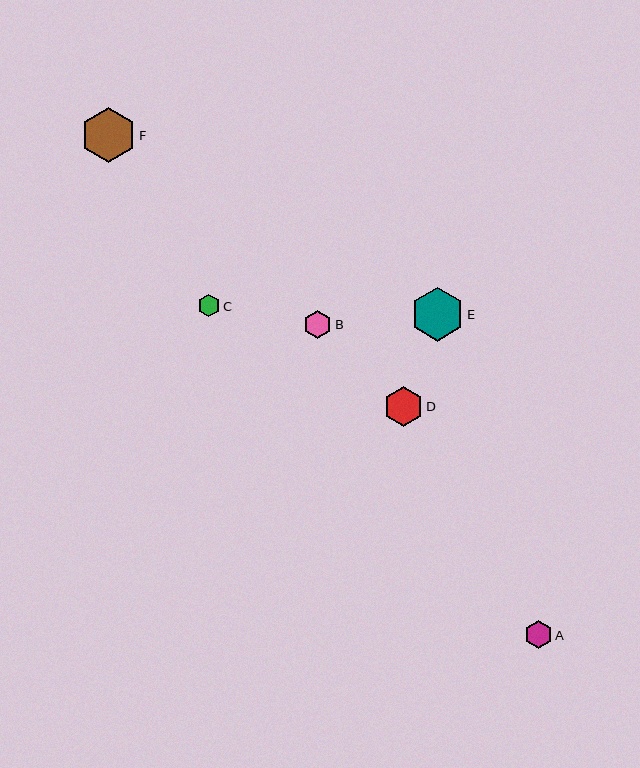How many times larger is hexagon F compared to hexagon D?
Hexagon F is approximately 1.4 times the size of hexagon D.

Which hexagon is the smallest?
Hexagon C is the smallest with a size of approximately 23 pixels.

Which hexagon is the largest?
Hexagon F is the largest with a size of approximately 55 pixels.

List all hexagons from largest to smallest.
From largest to smallest: F, E, D, B, A, C.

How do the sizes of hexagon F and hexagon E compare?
Hexagon F and hexagon E are approximately the same size.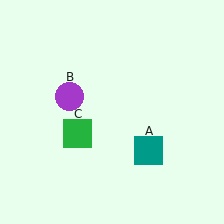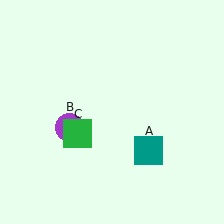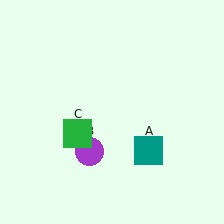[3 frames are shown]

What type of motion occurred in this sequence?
The purple circle (object B) rotated counterclockwise around the center of the scene.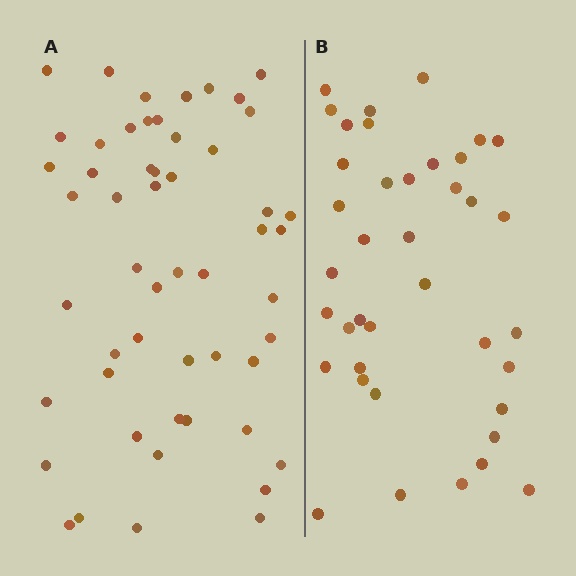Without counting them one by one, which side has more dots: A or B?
Region A (the left region) has more dots.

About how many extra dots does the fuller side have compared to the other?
Region A has approximately 15 more dots than region B.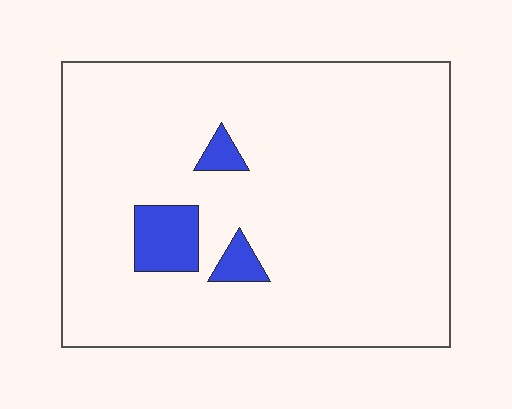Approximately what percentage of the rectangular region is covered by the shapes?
Approximately 5%.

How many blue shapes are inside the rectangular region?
3.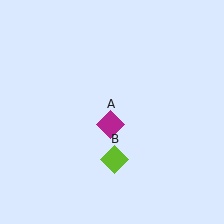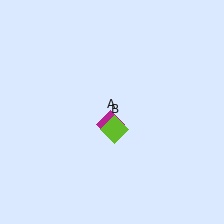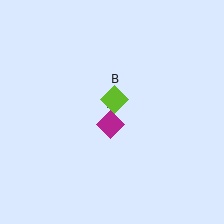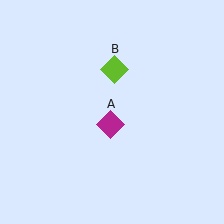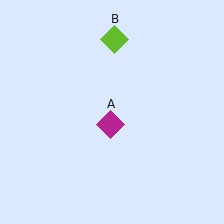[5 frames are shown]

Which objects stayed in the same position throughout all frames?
Magenta diamond (object A) remained stationary.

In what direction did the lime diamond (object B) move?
The lime diamond (object B) moved up.